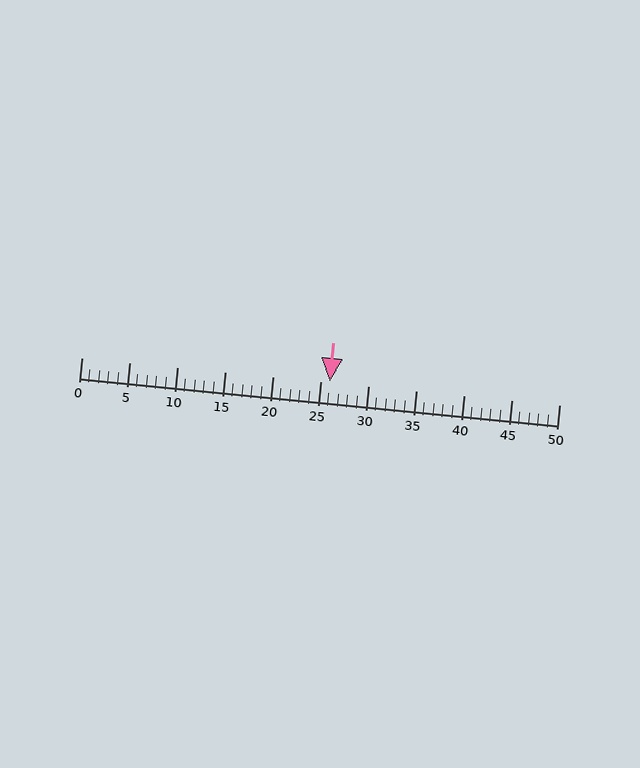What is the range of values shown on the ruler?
The ruler shows values from 0 to 50.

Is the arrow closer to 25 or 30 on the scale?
The arrow is closer to 25.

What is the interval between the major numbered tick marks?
The major tick marks are spaced 5 units apart.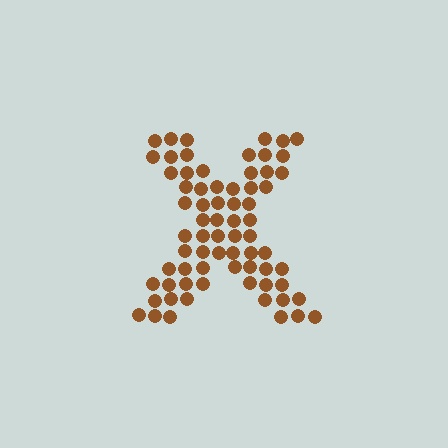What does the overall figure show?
The overall figure shows the letter X.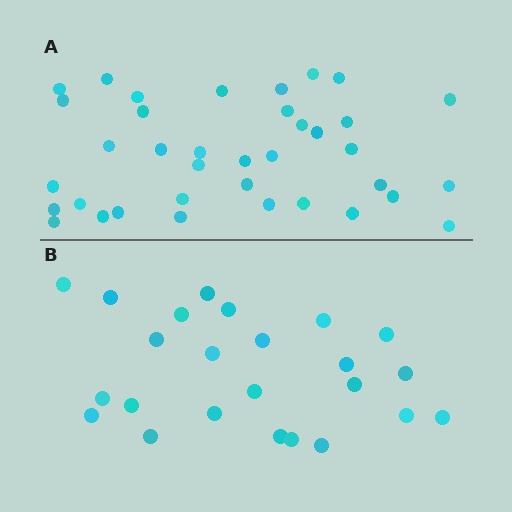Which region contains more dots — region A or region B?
Region A (the top region) has more dots.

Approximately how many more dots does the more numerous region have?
Region A has approximately 15 more dots than region B.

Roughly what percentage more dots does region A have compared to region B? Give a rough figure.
About 55% more.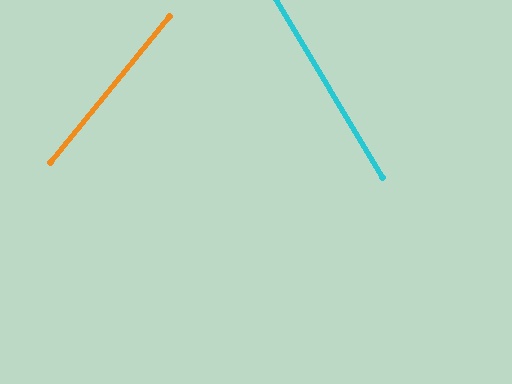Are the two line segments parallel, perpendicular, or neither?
Neither parallel nor perpendicular — they differ by about 70°.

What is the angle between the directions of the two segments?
Approximately 70 degrees.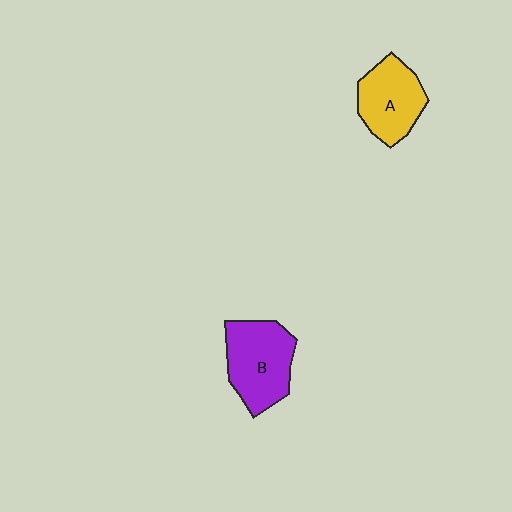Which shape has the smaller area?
Shape A (yellow).